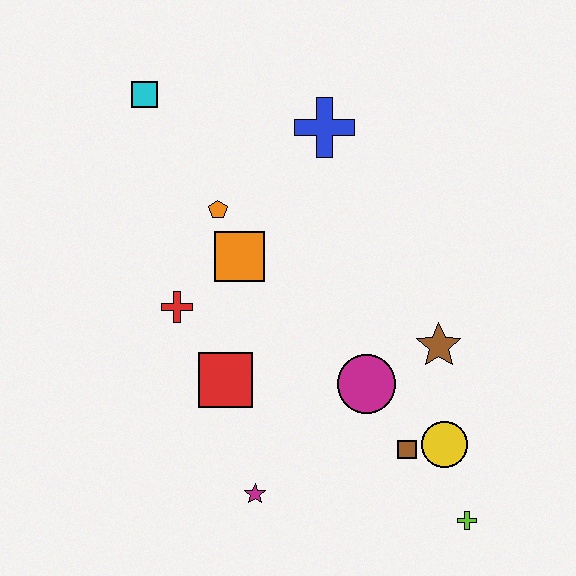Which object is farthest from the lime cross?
The cyan square is farthest from the lime cross.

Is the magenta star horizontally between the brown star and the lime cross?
No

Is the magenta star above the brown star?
No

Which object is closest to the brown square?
The yellow circle is closest to the brown square.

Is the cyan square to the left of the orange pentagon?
Yes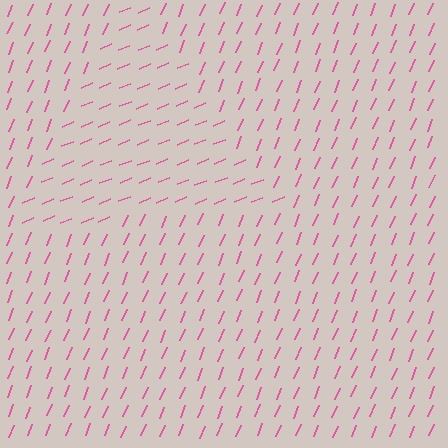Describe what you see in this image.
The image is filled with small pink line segments. A triangle region in the image has lines oriented differently from the surrounding lines, creating a visible texture boundary.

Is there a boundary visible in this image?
Yes, there is a texture boundary formed by a change in line orientation.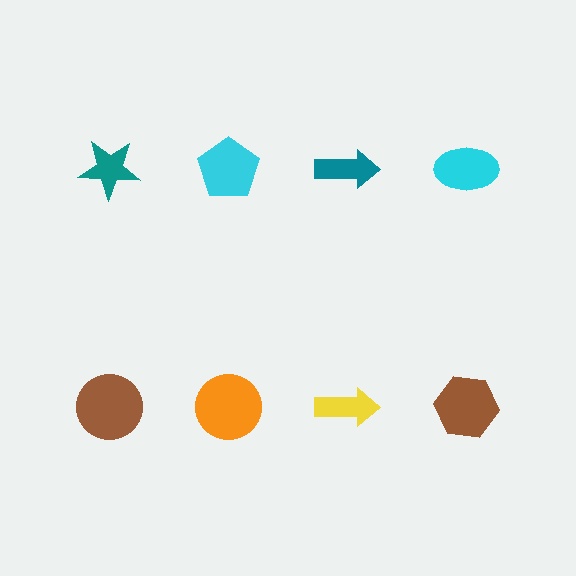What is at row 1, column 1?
A teal star.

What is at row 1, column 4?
A cyan ellipse.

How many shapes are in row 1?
4 shapes.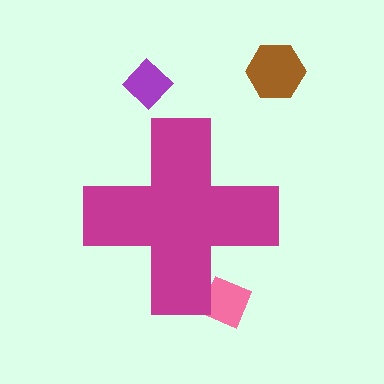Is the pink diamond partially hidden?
Yes, the pink diamond is partially hidden behind the magenta cross.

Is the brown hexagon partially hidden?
No, the brown hexagon is fully visible.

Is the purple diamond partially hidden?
No, the purple diamond is fully visible.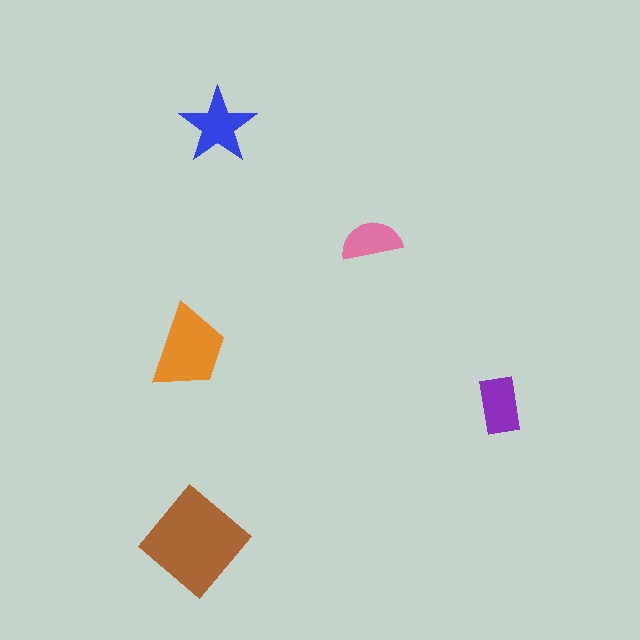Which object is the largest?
The brown diamond.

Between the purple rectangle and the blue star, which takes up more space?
The blue star.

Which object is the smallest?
The pink semicircle.